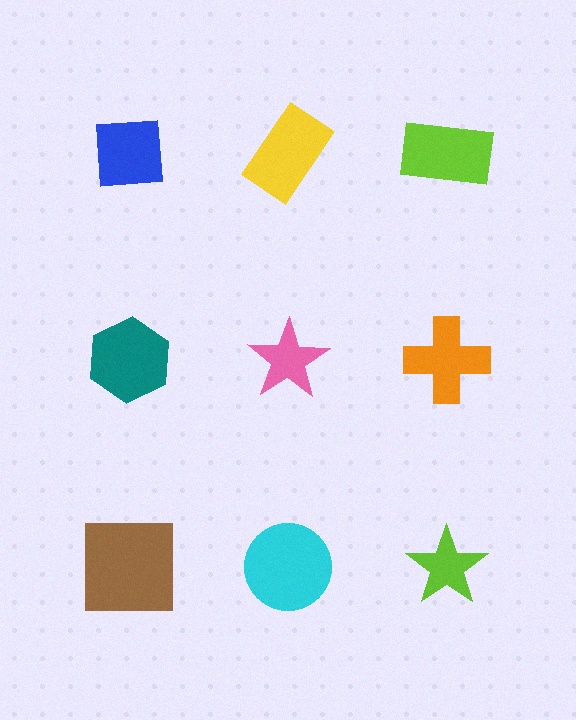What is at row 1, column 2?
A yellow rectangle.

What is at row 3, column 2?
A cyan circle.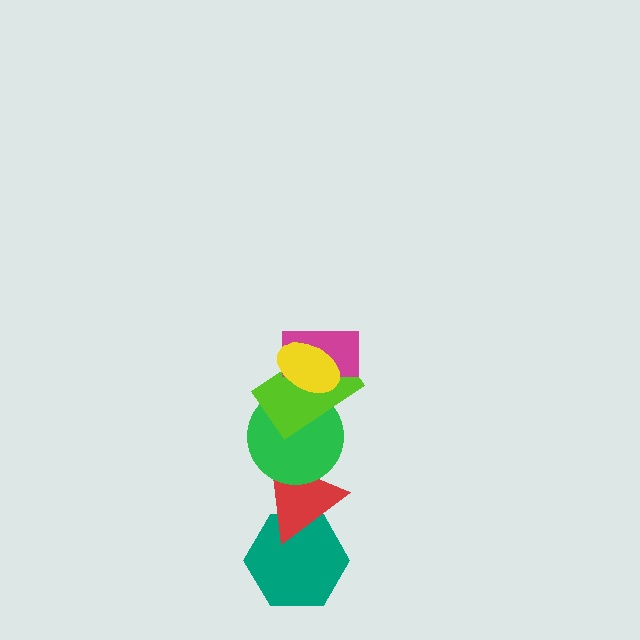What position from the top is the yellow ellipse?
The yellow ellipse is 1st from the top.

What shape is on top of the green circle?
The lime rectangle is on top of the green circle.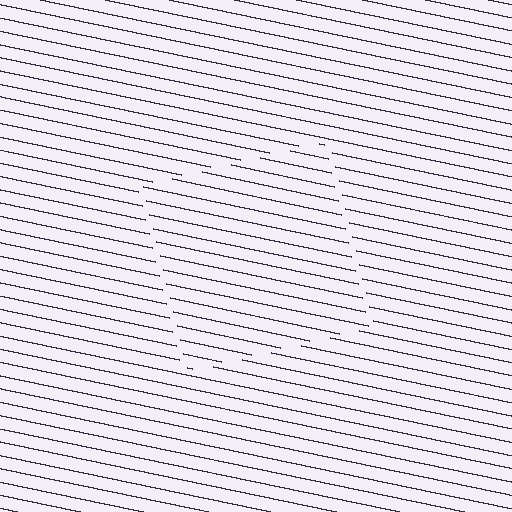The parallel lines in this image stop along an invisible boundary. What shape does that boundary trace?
An illusory square. The interior of the shape contains the same grating, shifted by half a period — the contour is defined by the phase discontinuity where line-ends from the inner and outer gratings abut.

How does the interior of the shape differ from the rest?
The interior of the shape contains the same grating, shifted by half a period — the contour is defined by the phase discontinuity where line-ends from the inner and outer gratings abut.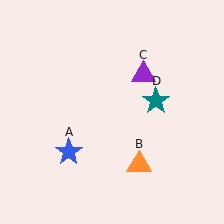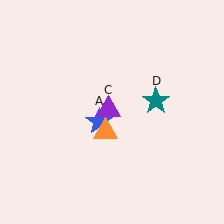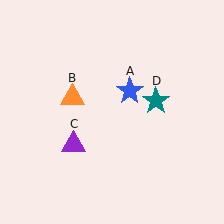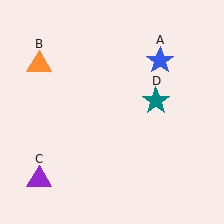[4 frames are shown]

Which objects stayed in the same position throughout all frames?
Teal star (object D) remained stationary.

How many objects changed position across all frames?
3 objects changed position: blue star (object A), orange triangle (object B), purple triangle (object C).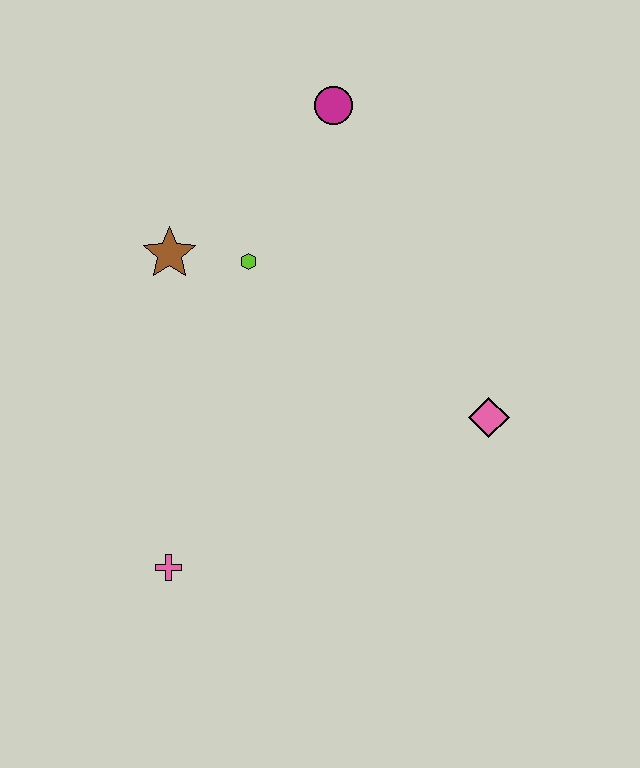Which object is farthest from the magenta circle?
The pink cross is farthest from the magenta circle.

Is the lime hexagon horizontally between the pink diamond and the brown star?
Yes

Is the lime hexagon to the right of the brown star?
Yes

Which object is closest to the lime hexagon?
The brown star is closest to the lime hexagon.